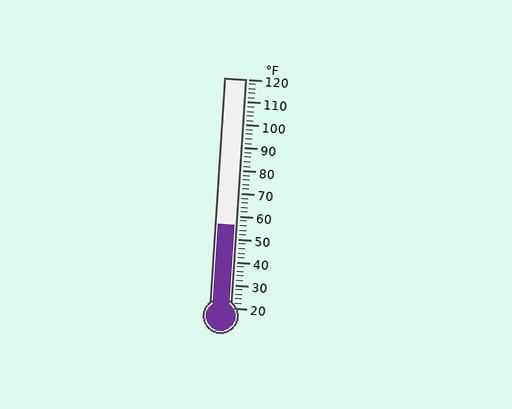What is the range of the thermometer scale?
The thermometer scale ranges from 20°F to 120°F.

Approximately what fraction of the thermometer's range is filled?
The thermometer is filled to approximately 35% of its range.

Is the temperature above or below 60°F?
The temperature is below 60°F.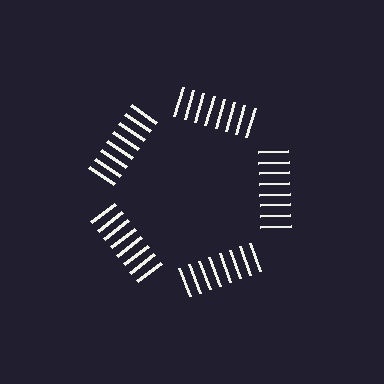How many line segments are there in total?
40 — 8 along each of the 5 edges.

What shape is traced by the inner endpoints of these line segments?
An illusory pentagon — the line segments terminate on its edges but no continuous stroke is drawn.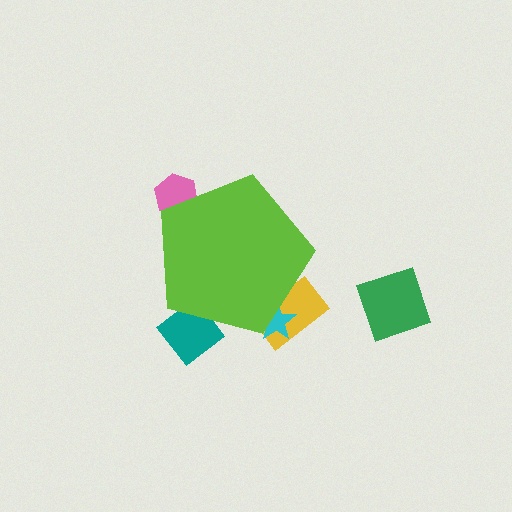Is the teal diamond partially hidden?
Yes, the teal diamond is partially hidden behind the lime pentagon.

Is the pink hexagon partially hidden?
Yes, the pink hexagon is partially hidden behind the lime pentagon.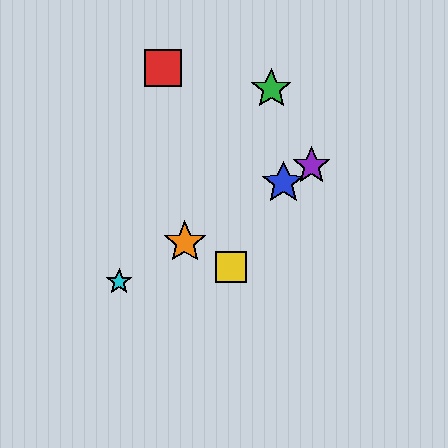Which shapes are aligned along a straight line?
The blue star, the purple star, the orange star, the cyan star are aligned along a straight line.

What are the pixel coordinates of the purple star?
The purple star is at (311, 166).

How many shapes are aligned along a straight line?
4 shapes (the blue star, the purple star, the orange star, the cyan star) are aligned along a straight line.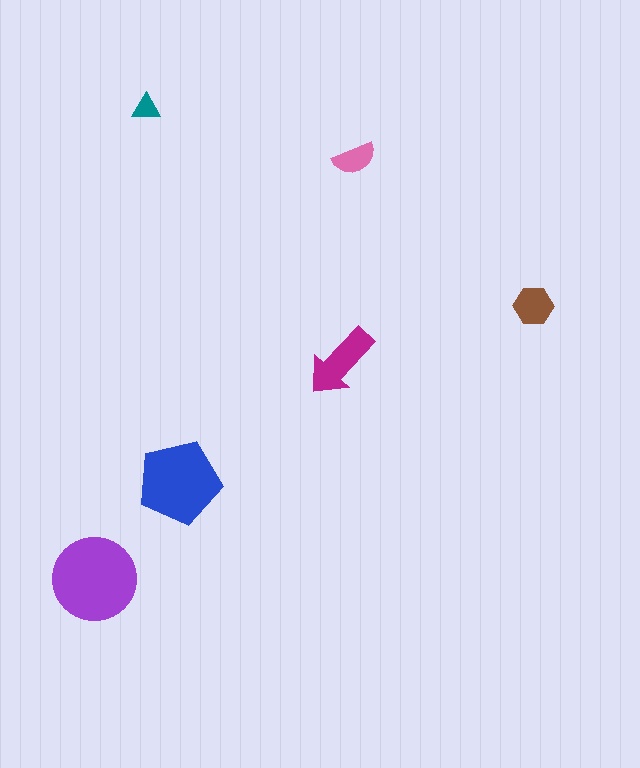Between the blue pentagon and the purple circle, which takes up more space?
The purple circle.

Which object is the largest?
The purple circle.